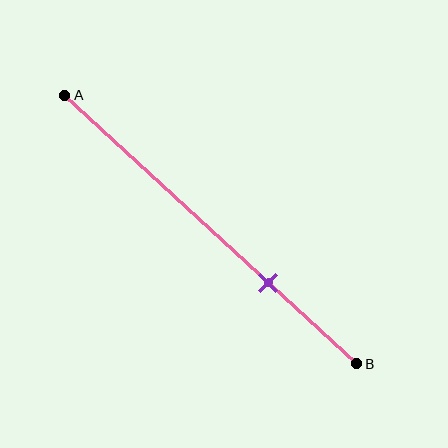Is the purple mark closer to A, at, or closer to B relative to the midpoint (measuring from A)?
The purple mark is closer to point B than the midpoint of segment AB.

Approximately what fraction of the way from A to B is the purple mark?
The purple mark is approximately 70% of the way from A to B.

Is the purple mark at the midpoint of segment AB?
No, the mark is at about 70% from A, not at the 50% midpoint.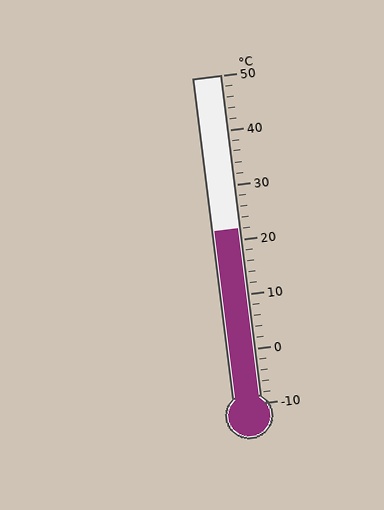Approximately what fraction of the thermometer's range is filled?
The thermometer is filled to approximately 55% of its range.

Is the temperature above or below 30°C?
The temperature is below 30°C.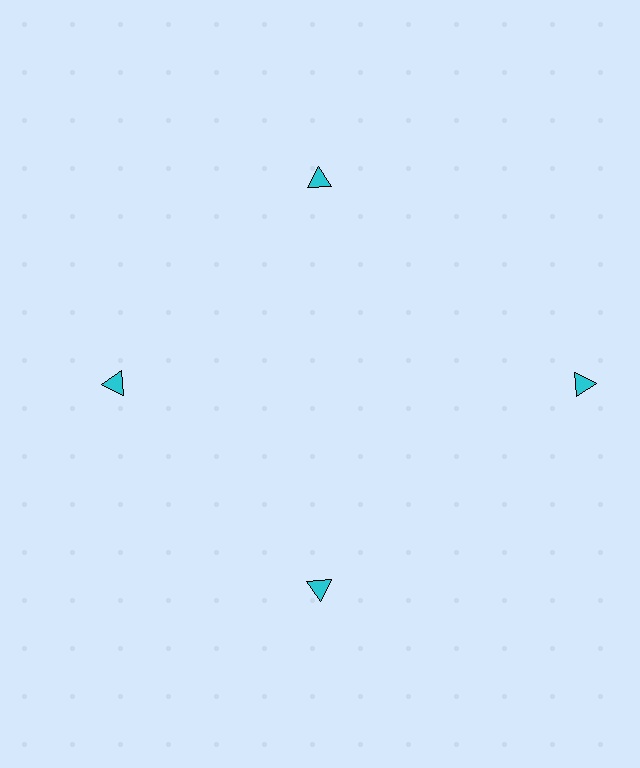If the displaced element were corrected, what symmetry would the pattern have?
It would have 4-fold rotational symmetry — the pattern would map onto itself every 90 degrees.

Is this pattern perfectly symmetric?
No. The 4 cyan triangles are arranged in a ring, but one element near the 3 o'clock position is pushed outward from the center, breaking the 4-fold rotational symmetry.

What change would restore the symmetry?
The symmetry would be restored by moving it inward, back onto the ring so that all 4 triangles sit at equal angles and equal distance from the center.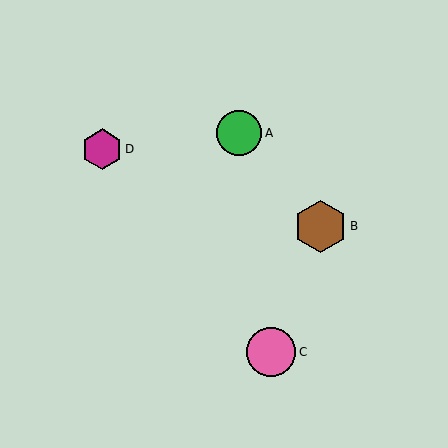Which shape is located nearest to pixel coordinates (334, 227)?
The brown hexagon (labeled B) at (320, 226) is nearest to that location.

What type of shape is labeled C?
Shape C is a pink circle.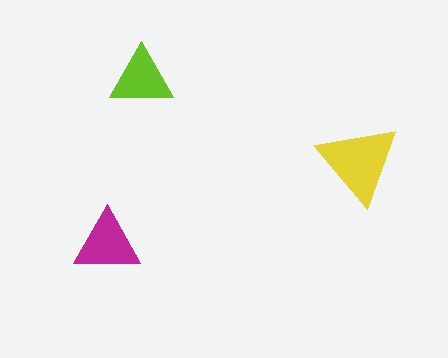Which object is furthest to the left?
The magenta triangle is leftmost.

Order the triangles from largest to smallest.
the yellow one, the magenta one, the lime one.